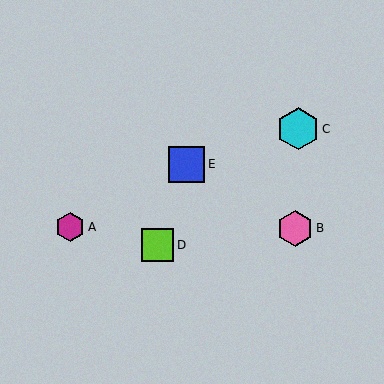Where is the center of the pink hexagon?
The center of the pink hexagon is at (295, 228).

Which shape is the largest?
The cyan hexagon (labeled C) is the largest.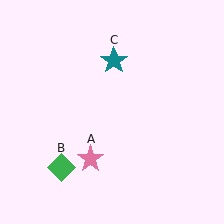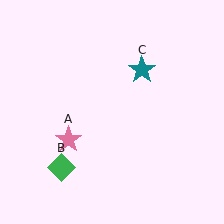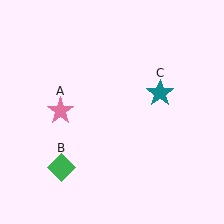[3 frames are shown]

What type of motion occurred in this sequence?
The pink star (object A), teal star (object C) rotated clockwise around the center of the scene.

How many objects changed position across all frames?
2 objects changed position: pink star (object A), teal star (object C).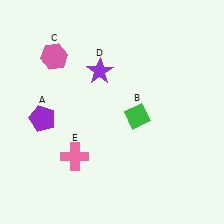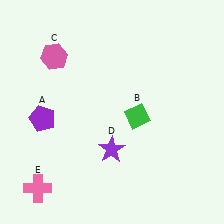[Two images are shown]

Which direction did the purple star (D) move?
The purple star (D) moved down.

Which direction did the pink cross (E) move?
The pink cross (E) moved left.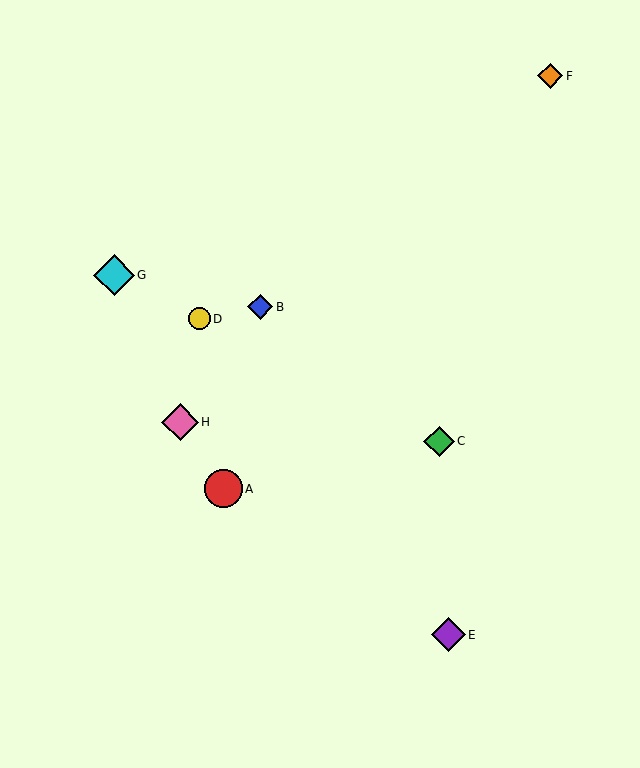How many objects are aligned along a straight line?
3 objects (C, D, G) are aligned along a straight line.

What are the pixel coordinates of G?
Object G is at (114, 275).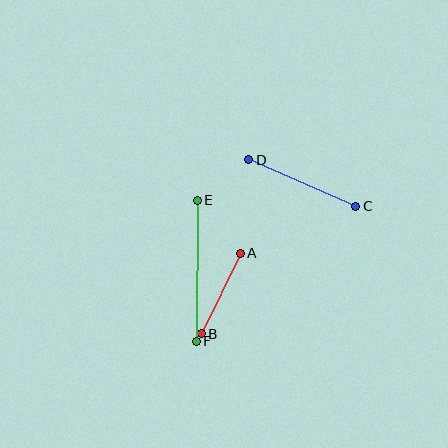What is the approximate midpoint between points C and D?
The midpoint is at approximately (302, 183) pixels.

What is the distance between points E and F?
The distance is approximately 141 pixels.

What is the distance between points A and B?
The distance is approximately 89 pixels.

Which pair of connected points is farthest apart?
Points E and F are farthest apart.